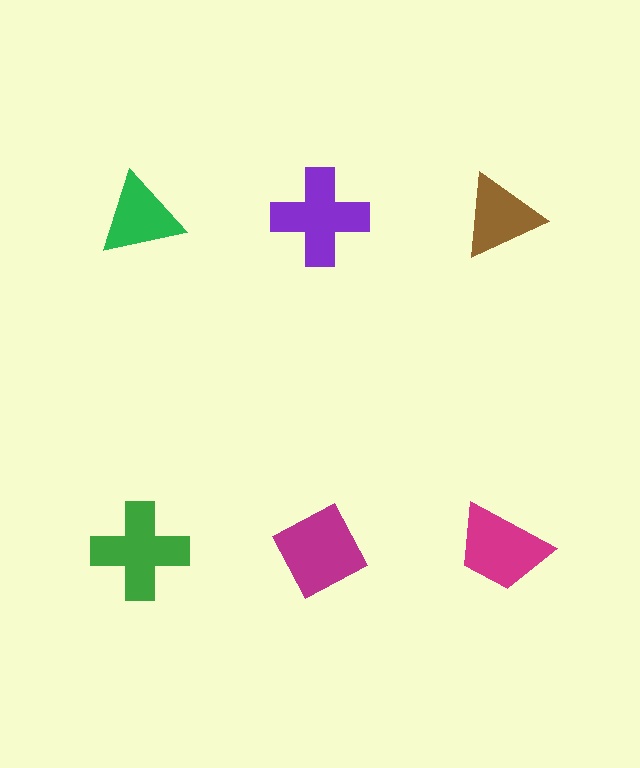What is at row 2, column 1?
A green cross.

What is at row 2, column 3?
A magenta trapezoid.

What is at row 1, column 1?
A green triangle.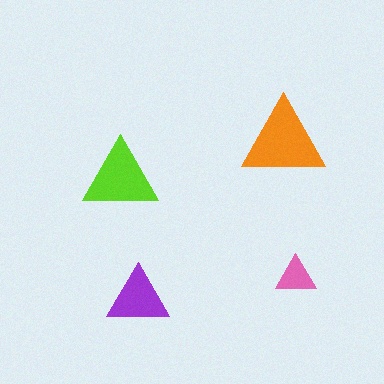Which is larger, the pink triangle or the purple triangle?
The purple one.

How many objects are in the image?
There are 4 objects in the image.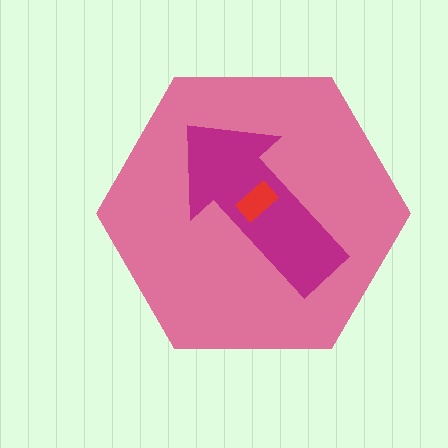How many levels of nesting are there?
3.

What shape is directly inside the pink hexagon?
The magenta arrow.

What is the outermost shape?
The pink hexagon.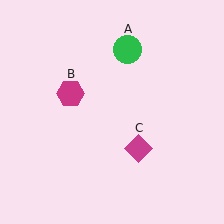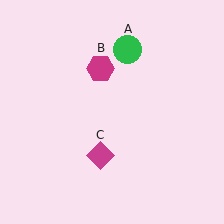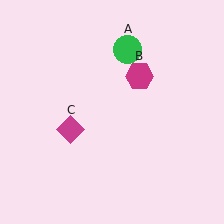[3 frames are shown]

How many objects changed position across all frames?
2 objects changed position: magenta hexagon (object B), magenta diamond (object C).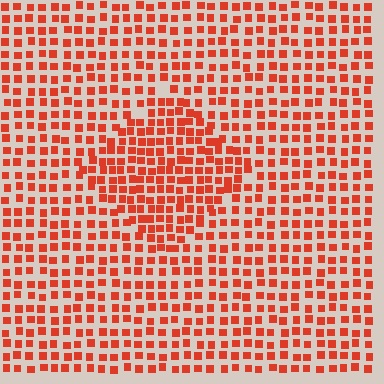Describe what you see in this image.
The image contains small red elements arranged at two different densities. A diamond-shaped region is visible where the elements are more densely packed than the surrounding area.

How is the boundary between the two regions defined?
The boundary is defined by a change in element density (approximately 1.5x ratio). All elements are the same color, size, and shape.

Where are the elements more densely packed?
The elements are more densely packed inside the diamond boundary.